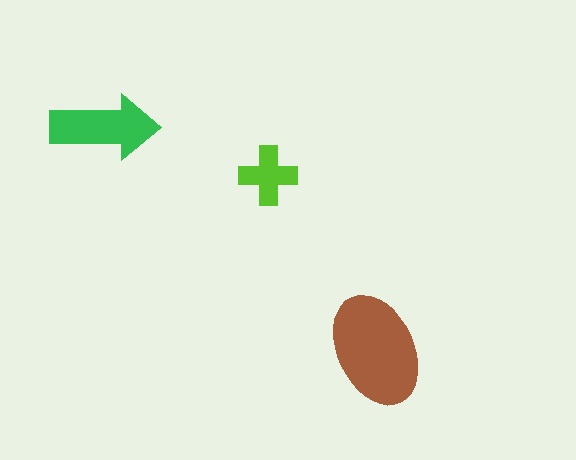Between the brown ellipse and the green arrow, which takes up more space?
The brown ellipse.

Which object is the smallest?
The lime cross.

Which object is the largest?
The brown ellipse.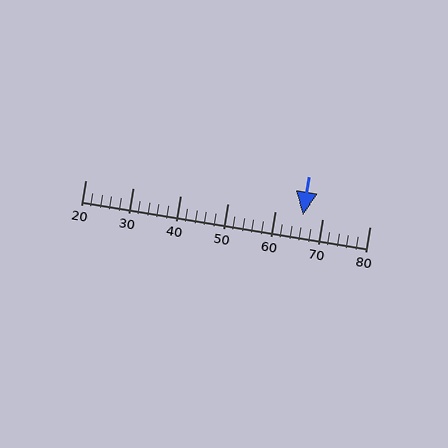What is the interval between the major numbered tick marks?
The major tick marks are spaced 10 units apart.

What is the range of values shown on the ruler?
The ruler shows values from 20 to 80.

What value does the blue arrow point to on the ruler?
The blue arrow points to approximately 66.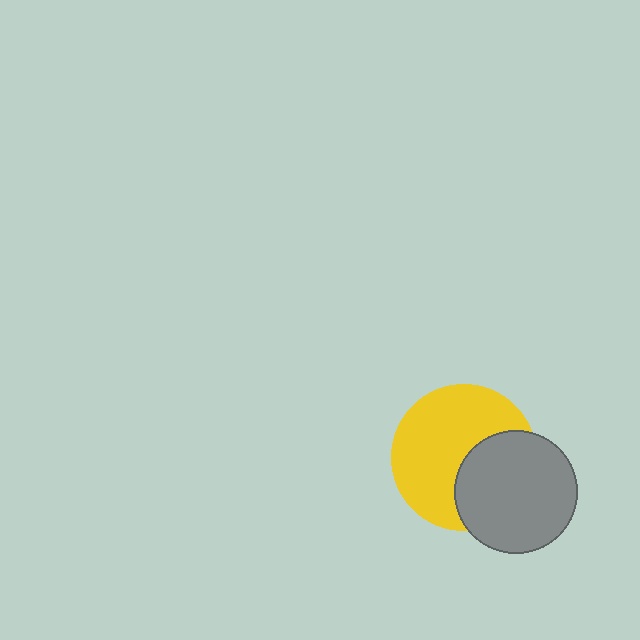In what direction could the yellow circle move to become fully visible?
The yellow circle could move left. That would shift it out from behind the gray circle entirely.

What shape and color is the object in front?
The object in front is a gray circle.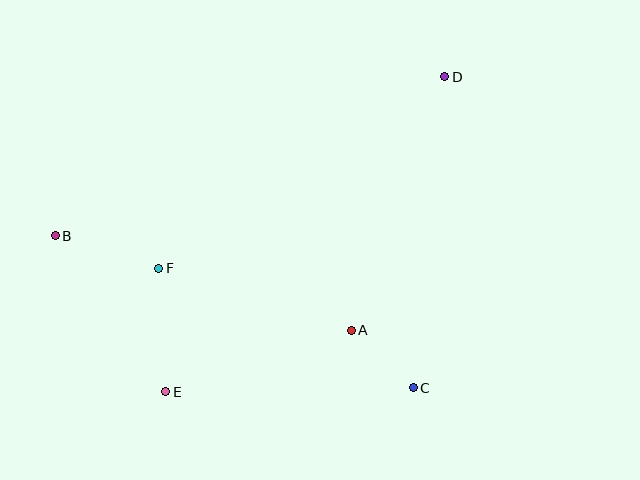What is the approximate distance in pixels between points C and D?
The distance between C and D is approximately 313 pixels.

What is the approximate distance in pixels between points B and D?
The distance between B and D is approximately 421 pixels.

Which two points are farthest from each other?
Points D and E are farthest from each other.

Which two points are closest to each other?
Points A and C are closest to each other.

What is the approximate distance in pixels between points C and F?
The distance between C and F is approximately 281 pixels.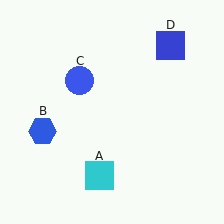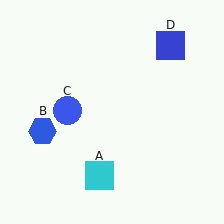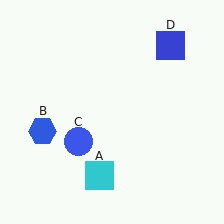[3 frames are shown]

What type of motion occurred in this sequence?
The blue circle (object C) rotated counterclockwise around the center of the scene.